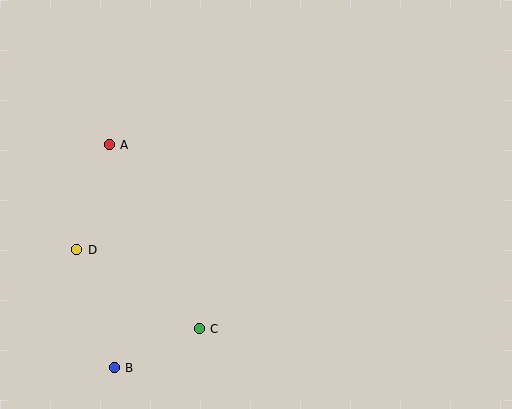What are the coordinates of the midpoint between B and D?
The midpoint between B and D is at (95, 309).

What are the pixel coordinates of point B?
Point B is at (114, 368).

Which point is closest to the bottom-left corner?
Point B is closest to the bottom-left corner.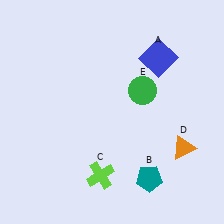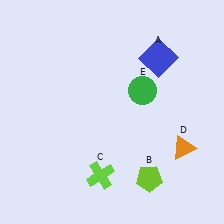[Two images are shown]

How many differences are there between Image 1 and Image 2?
There is 1 difference between the two images.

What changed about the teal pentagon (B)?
In Image 1, B is teal. In Image 2, it changed to lime.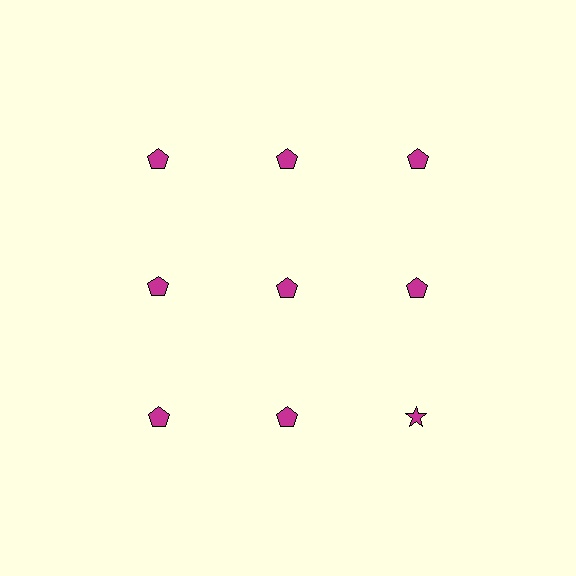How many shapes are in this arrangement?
There are 9 shapes arranged in a grid pattern.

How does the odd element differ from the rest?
It has a different shape: star instead of pentagon.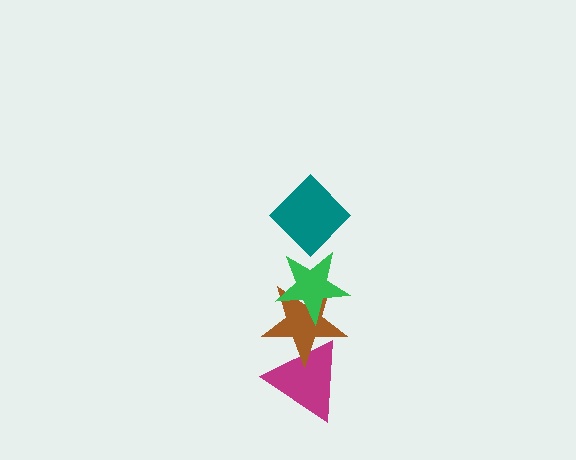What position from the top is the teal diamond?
The teal diamond is 1st from the top.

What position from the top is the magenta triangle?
The magenta triangle is 4th from the top.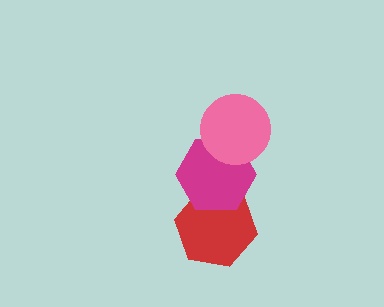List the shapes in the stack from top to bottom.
From top to bottom: the pink circle, the magenta hexagon, the red hexagon.